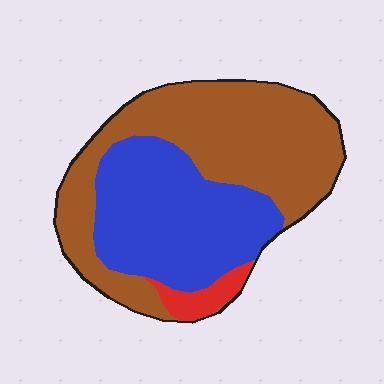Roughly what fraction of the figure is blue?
Blue covers about 40% of the figure.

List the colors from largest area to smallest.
From largest to smallest: brown, blue, red.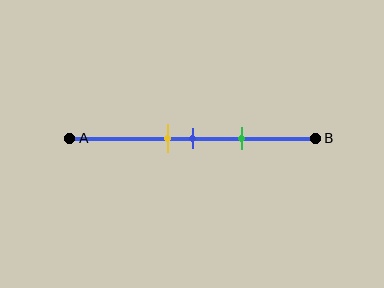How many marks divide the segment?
There are 3 marks dividing the segment.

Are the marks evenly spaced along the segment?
Yes, the marks are approximately evenly spaced.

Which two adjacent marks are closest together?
The yellow and blue marks are the closest adjacent pair.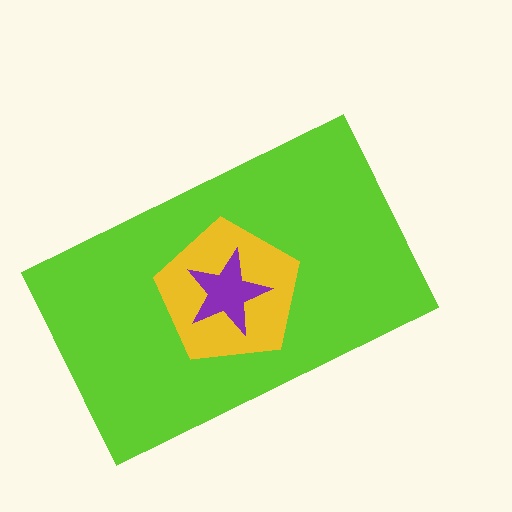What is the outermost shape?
The lime rectangle.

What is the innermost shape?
The purple star.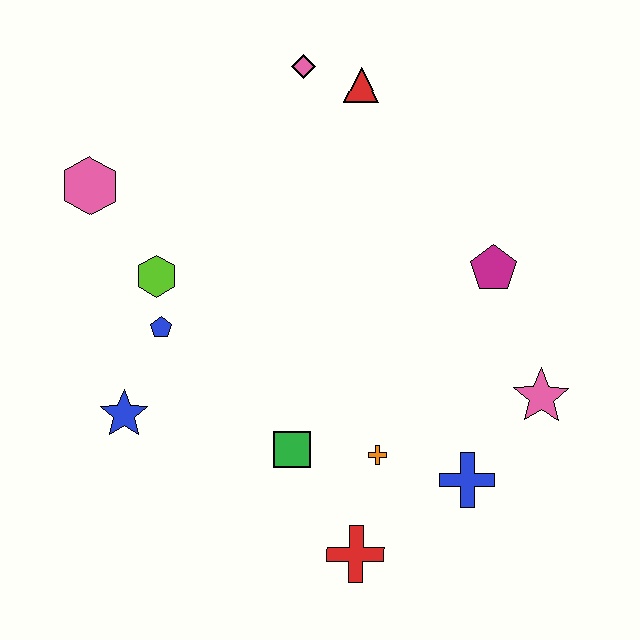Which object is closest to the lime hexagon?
The blue pentagon is closest to the lime hexagon.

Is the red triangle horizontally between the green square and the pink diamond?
No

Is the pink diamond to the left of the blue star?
No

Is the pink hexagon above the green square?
Yes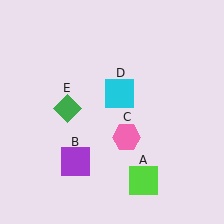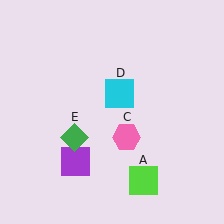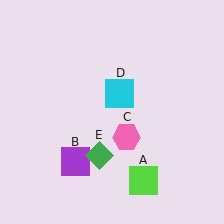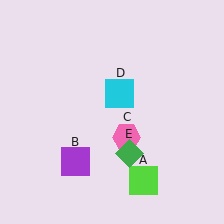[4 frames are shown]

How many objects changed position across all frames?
1 object changed position: green diamond (object E).